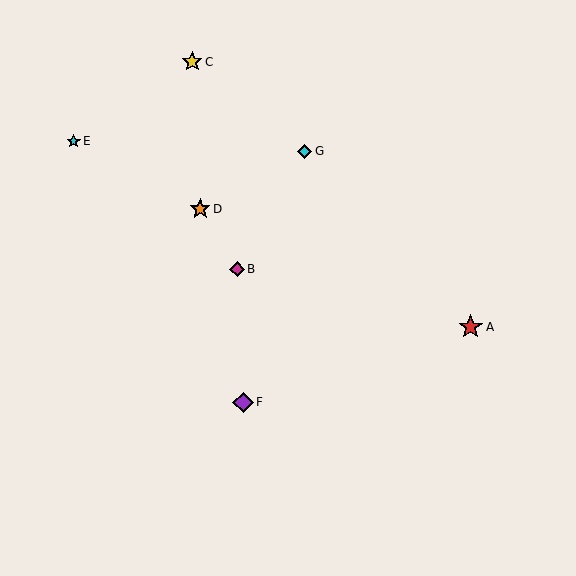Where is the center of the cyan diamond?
The center of the cyan diamond is at (304, 151).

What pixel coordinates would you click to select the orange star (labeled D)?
Click at (200, 209) to select the orange star D.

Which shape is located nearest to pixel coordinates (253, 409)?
The purple diamond (labeled F) at (243, 402) is nearest to that location.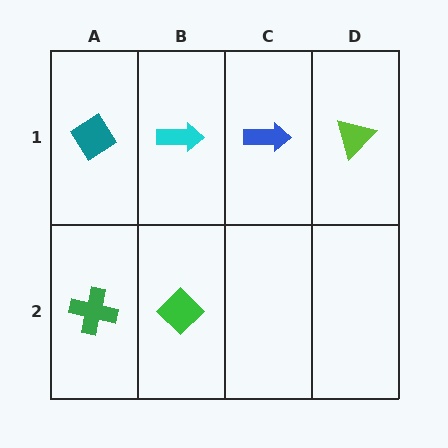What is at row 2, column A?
A green cross.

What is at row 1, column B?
A cyan arrow.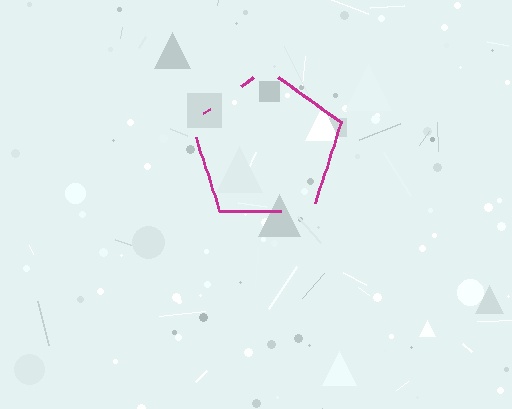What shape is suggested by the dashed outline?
The dashed outline suggests a pentagon.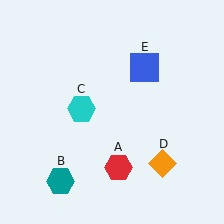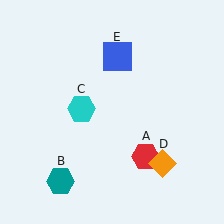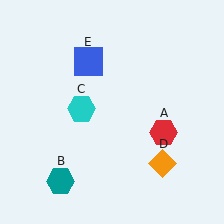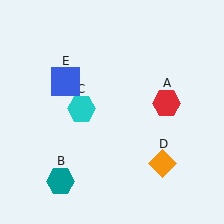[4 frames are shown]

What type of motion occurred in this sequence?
The red hexagon (object A), blue square (object E) rotated counterclockwise around the center of the scene.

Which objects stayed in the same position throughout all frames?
Teal hexagon (object B) and cyan hexagon (object C) and orange diamond (object D) remained stationary.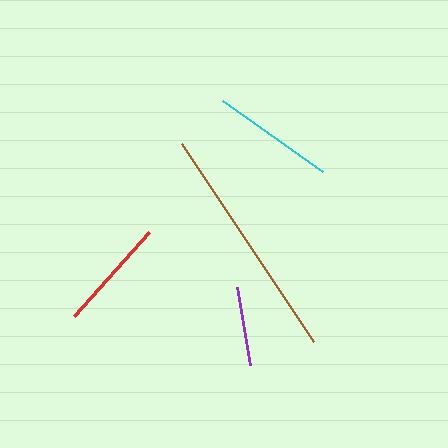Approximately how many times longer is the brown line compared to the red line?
The brown line is approximately 2.1 times the length of the red line.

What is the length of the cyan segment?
The cyan segment is approximately 122 pixels long.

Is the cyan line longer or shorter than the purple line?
The cyan line is longer than the purple line.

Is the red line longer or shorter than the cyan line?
The cyan line is longer than the red line.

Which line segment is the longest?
The brown line is the longest at approximately 238 pixels.